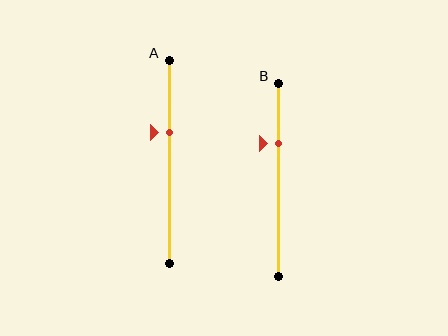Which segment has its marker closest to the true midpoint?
Segment A has its marker closest to the true midpoint.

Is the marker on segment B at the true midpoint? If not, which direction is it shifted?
No, the marker on segment B is shifted upward by about 19% of the segment length.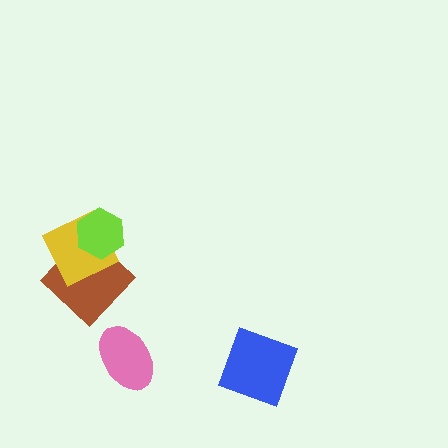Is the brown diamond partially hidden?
Yes, it is partially covered by another shape.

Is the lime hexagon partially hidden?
No, no other shape covers it.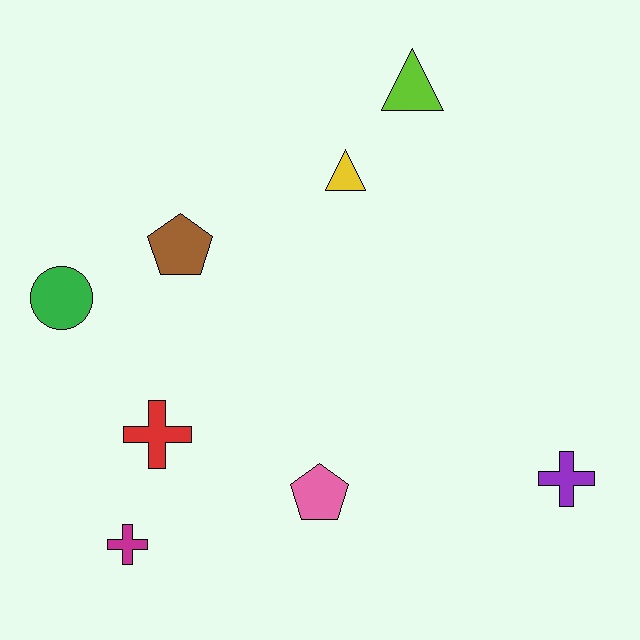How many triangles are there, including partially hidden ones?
There are 2 triangles.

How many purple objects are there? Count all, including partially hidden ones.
There is 1 purple object.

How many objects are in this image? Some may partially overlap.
There are 8 objects.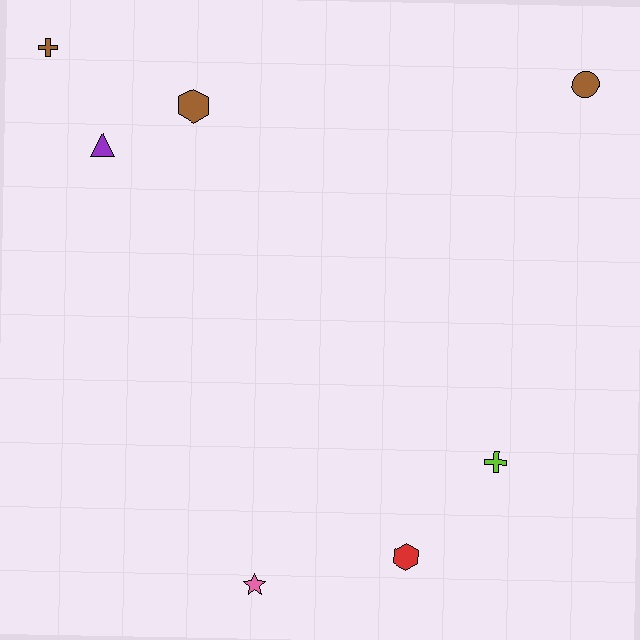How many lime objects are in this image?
There is 1 lime object.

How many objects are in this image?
There are 7 objects.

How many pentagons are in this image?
There are no pentagons.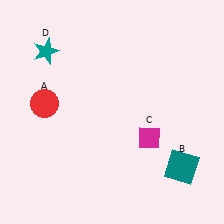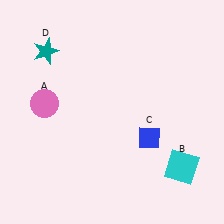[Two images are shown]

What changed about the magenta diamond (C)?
In Image 1, C is magenta. In Image 2, it changed to blue.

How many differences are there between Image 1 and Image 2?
There are 3 differences between the two images.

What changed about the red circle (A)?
In Image 1, A is red. In Image 2, it changed to pink.